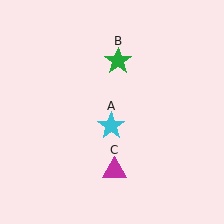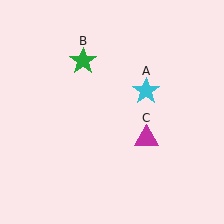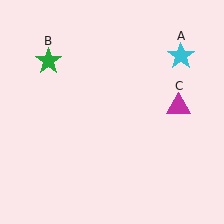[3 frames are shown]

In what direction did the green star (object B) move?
The green star (object B) moved left.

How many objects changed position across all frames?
3 objects changed position: cyan star (object A), green star (object B), magenta triangle (object C).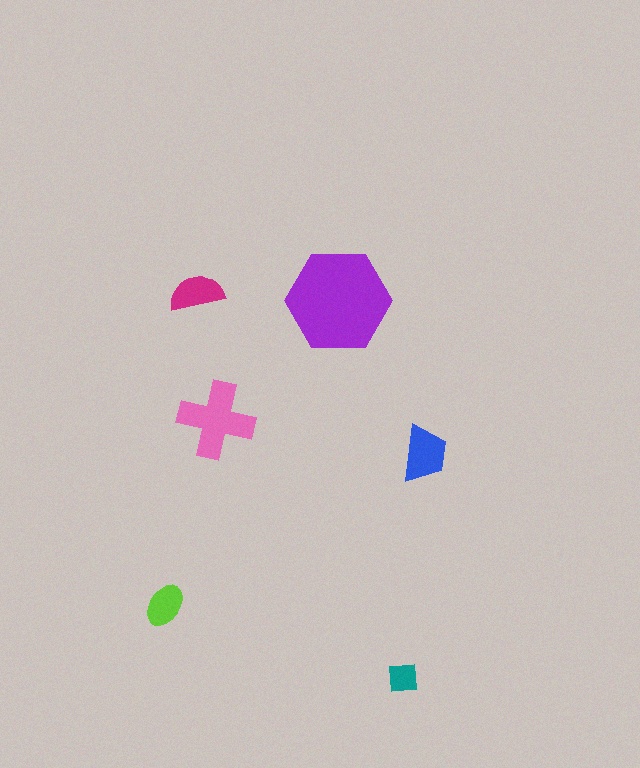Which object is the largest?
The purple hexagon.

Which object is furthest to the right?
The blue trapezoid is rightmost.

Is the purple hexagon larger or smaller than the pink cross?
Larger.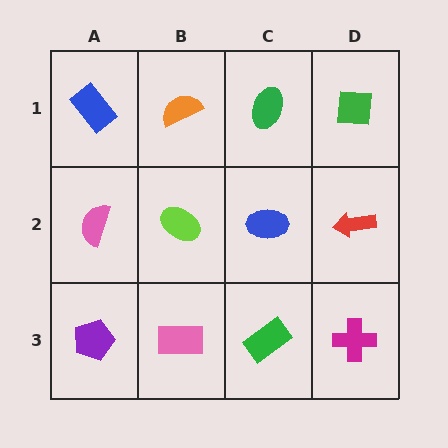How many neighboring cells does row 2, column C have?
4.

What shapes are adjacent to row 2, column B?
An orange semicircle (row 1, column B), a pink rectangle (row 3, column B), a pink semicircle (row 2, column A), a blue ellipse (row 2, column C).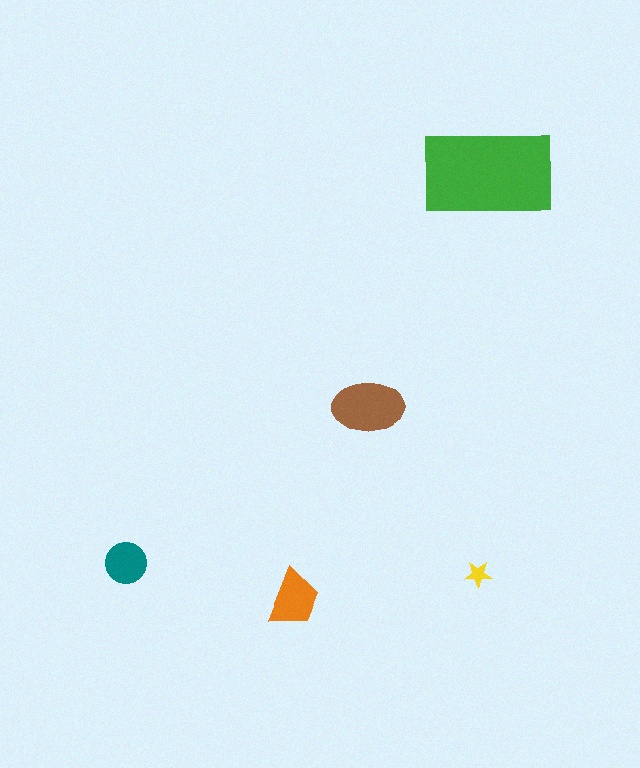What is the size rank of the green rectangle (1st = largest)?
1st.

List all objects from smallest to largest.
The yellow star, the teal circle, the orange trapezoid, the brown ellipse, the green rectangle.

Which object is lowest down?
The orange trapezoid is bottommost.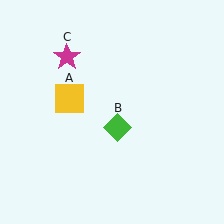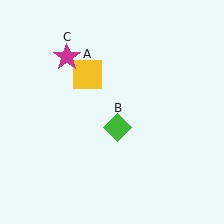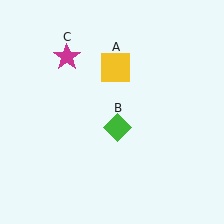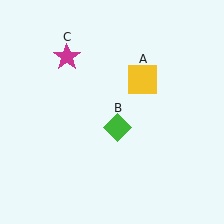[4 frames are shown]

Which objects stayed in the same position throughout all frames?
Green diamond (object B) and magenta star (object C) remained stationary.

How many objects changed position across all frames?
1 object changed position: yellow square (object A).